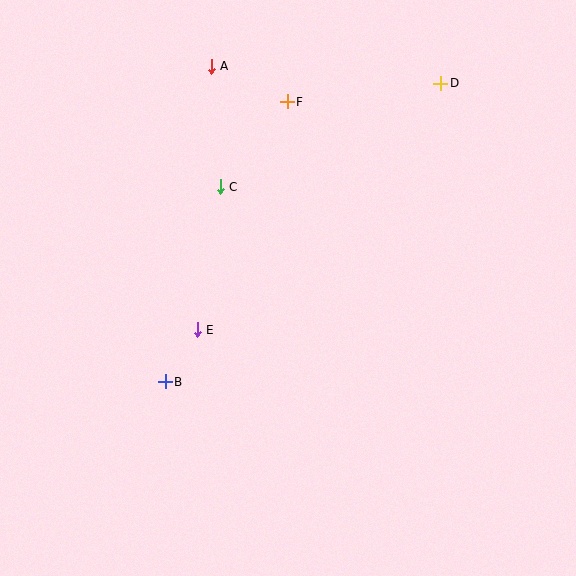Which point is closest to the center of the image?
Point E at (197, 330) is closest to the center.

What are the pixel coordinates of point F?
Point F is at (287, 102).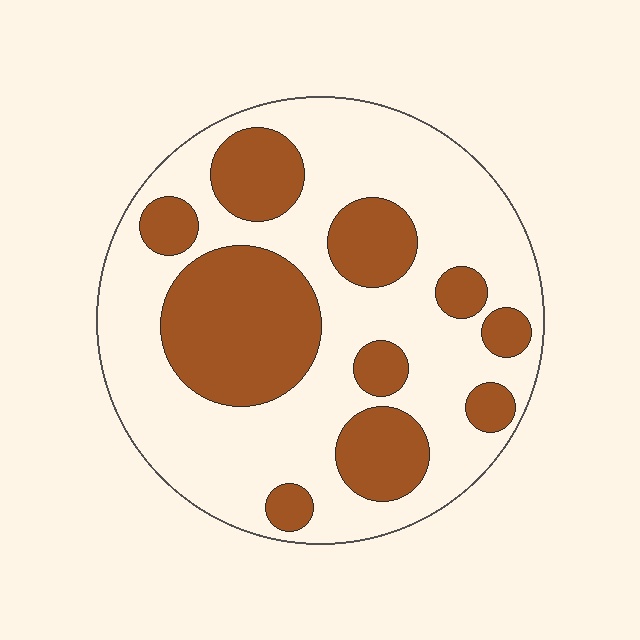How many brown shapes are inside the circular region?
10.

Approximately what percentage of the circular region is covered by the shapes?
Approximately 35%.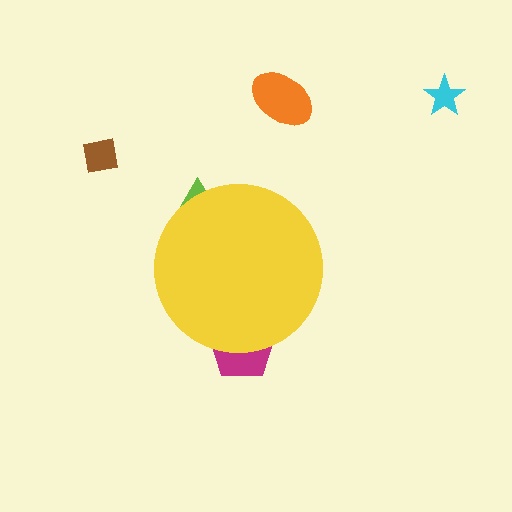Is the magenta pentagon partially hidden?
Yes, the magenta pentagon is partially hidden behind the yellow circle.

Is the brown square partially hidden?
No, the brown square is fully visible.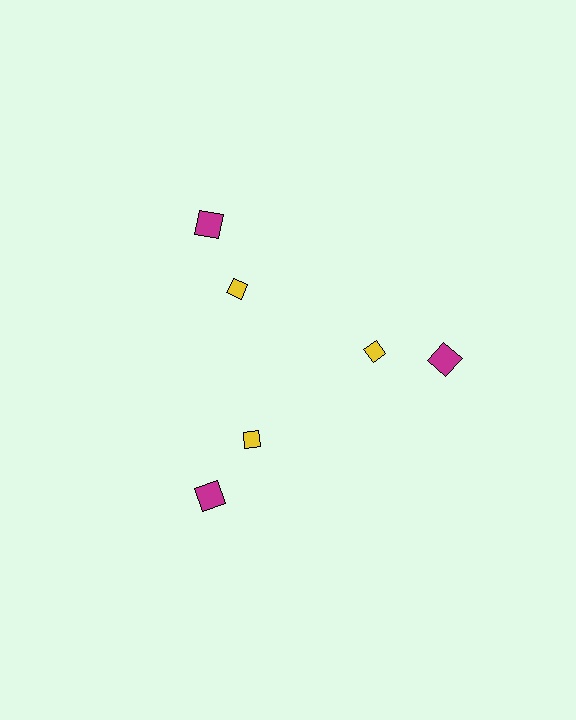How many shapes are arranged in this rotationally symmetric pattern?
There are 6 shapes, arranged in 3 groups of 2.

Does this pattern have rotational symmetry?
Yes, this pattern has 3-fold rotational symmetry. It looks the same after rotating 120 degrees around the center.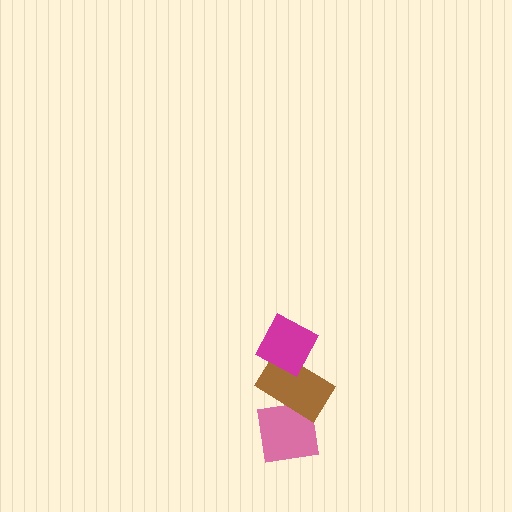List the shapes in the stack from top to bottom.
From top to bottom: the magenta diamond, the brown rectangle, the pink square.